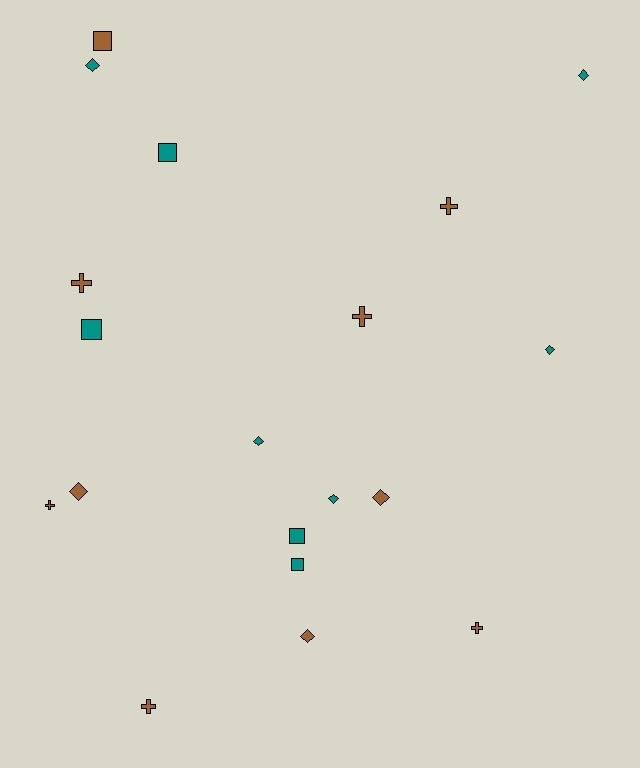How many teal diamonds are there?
There are 5 teal diamonds.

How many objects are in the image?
There are 19 objects.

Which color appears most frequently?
Brown, with 10 objects.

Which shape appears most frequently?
Diamond, with 8 objects.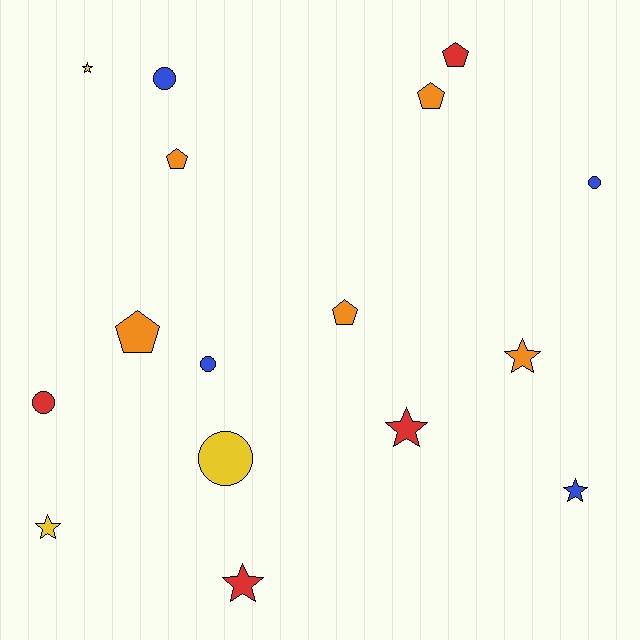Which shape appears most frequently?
Star, with 6 objects.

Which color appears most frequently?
Orange, with 5 objects.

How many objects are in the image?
There are 16 objects.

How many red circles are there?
There is 1 red circle.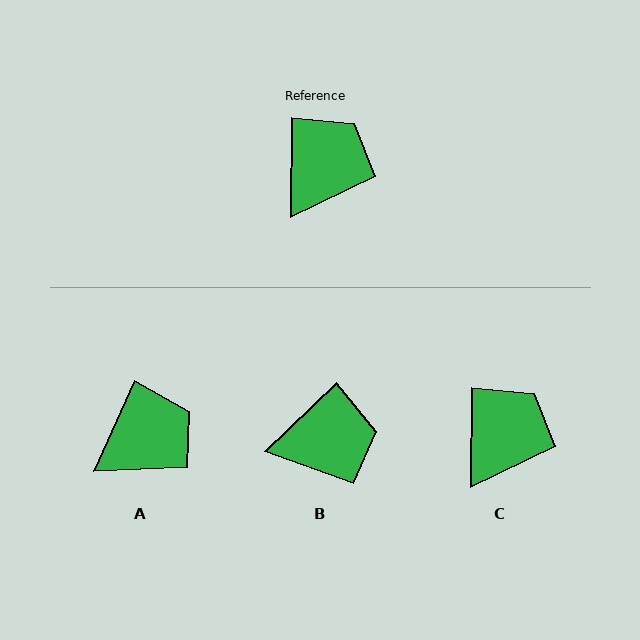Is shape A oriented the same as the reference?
No, it is off by about 24 degrees.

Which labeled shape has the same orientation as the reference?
C.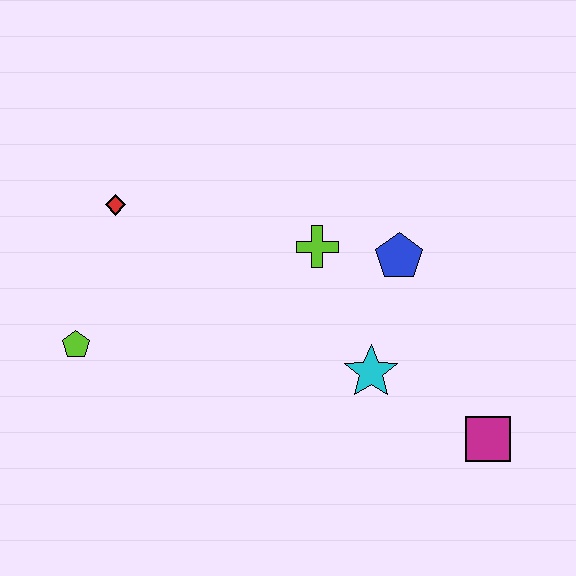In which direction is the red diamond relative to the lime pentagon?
The red diamond is above the lime pentagon.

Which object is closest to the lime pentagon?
The red diamond is closest to the lime pentagon.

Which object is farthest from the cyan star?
The red diamond is farthest from the cyan star.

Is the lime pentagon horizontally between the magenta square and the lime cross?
No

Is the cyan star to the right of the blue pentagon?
No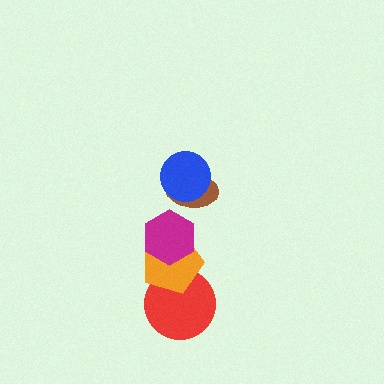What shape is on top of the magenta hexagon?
The brown ellipse is on top of the magenta hexagon.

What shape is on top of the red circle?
The orange pentagon is on top of the red circle.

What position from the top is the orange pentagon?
The orange pentagon is 4th from the top.